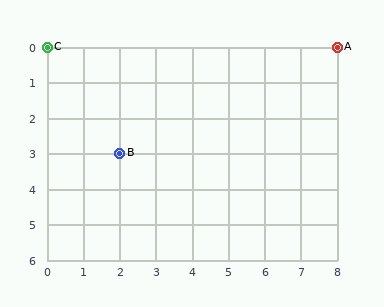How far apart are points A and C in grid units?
Points A and C are 8 columns apart.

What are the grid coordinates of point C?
Point C is at grid coordinates (0, 0).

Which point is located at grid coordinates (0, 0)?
Point C is at (0, 0).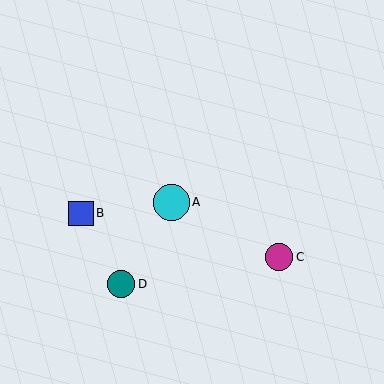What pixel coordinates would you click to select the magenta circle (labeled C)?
Click at (279, 257) to select the magenta circle C.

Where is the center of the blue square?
The center of the blue square is at (81, 213).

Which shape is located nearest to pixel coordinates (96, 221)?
The blue square (labeled B) at (81, 213) is nearest to that location.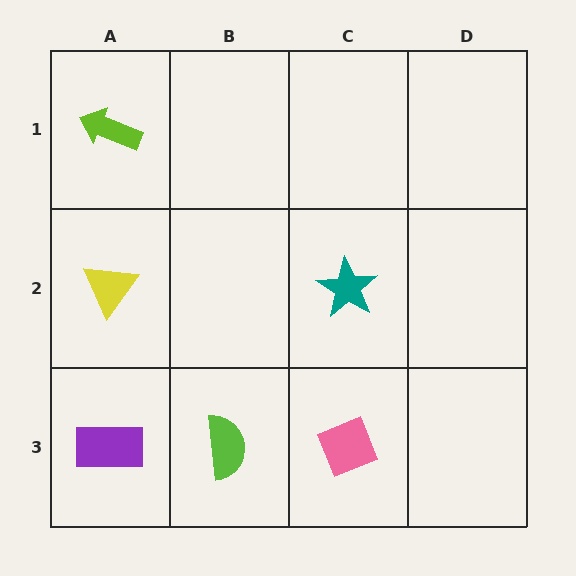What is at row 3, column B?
A lime semicircle.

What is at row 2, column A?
A yellow triangle.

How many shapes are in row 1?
1 shape.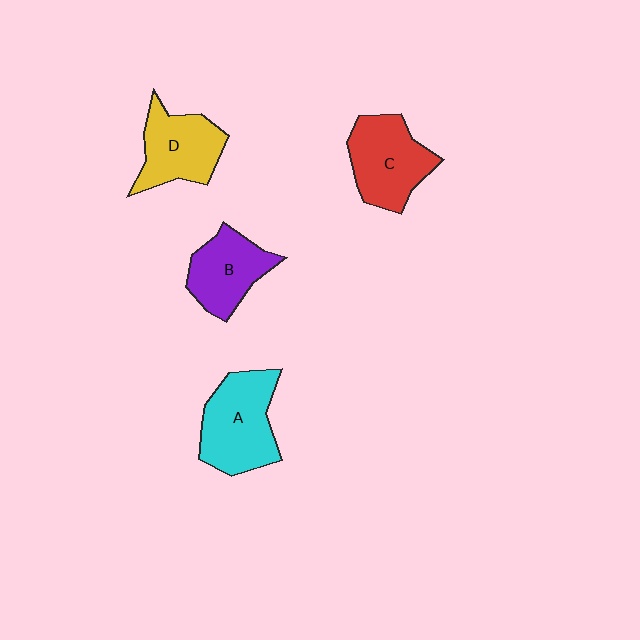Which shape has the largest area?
Shape A (cyan).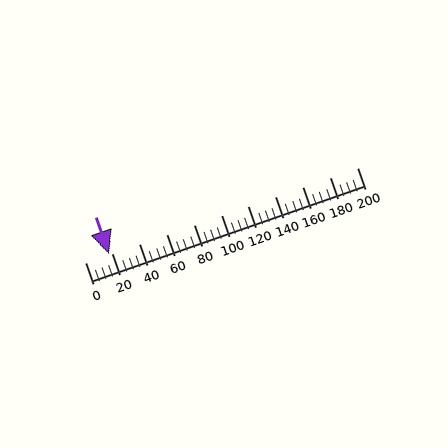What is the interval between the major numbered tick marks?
The major tick marks are spaced 20 units apart.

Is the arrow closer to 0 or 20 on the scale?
The arrow is closer to 20.